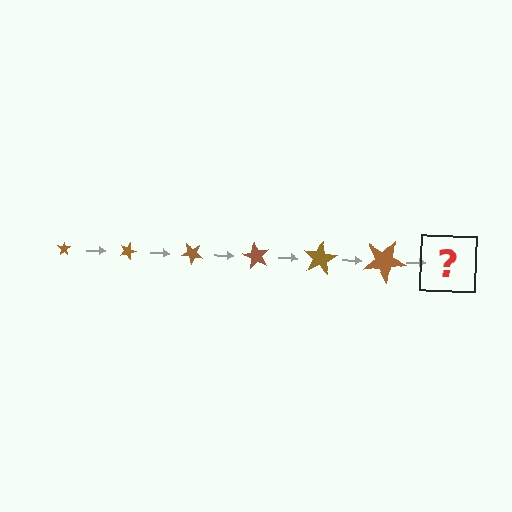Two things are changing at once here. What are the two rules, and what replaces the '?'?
The two rules are that the star grows larger each step and it rotates 20 degrees each step. The '?' should be a star, larger than the previous one and rotated 120 degrees from the start.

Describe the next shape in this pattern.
It should be a star, larger than the previous one and rotated 120 degrees from the start.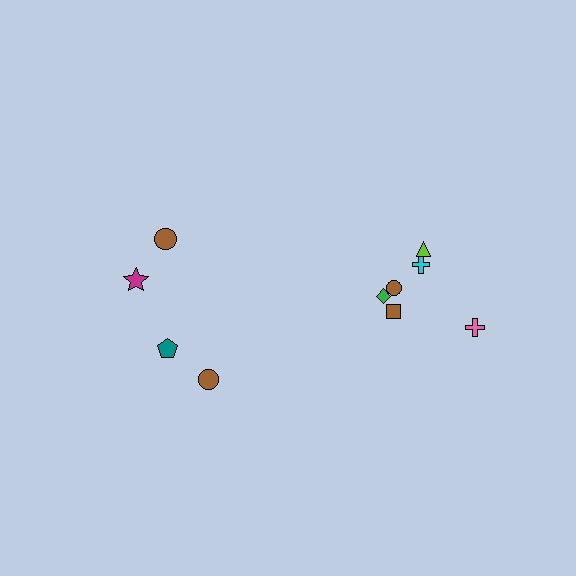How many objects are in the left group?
There are 4 objects.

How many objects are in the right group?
There are 6 objects.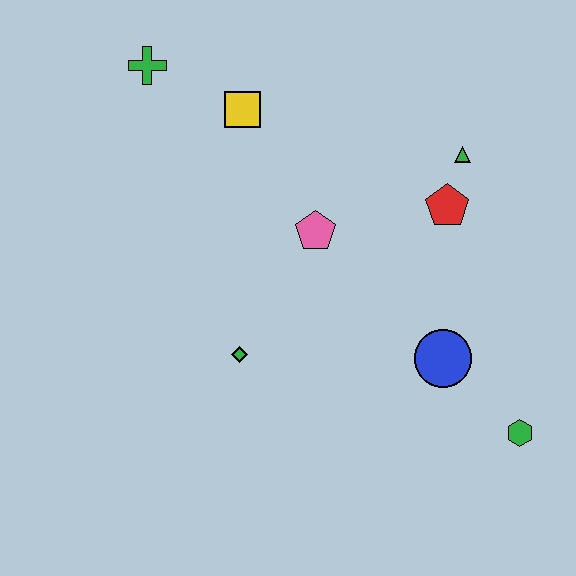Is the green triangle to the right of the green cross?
Yes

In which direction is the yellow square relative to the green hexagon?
The yellow square is above the green hexagon.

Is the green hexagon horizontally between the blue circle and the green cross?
No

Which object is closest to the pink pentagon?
The red pentagon is closest to the pink pentagon.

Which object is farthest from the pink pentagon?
The green hexagon is farthest from the pink pentagon.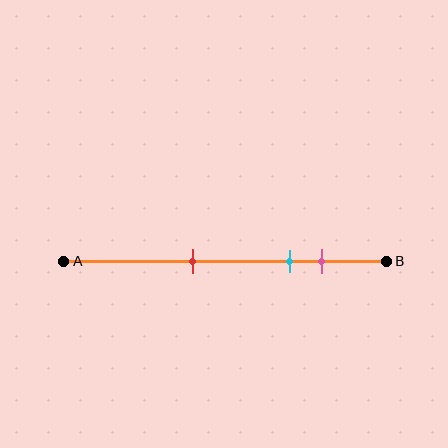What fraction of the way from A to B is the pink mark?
The pink mark is approximately 80% (0.8) of the way from A to B.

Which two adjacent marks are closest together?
The cyan and pink marks are the closest adjacent pair.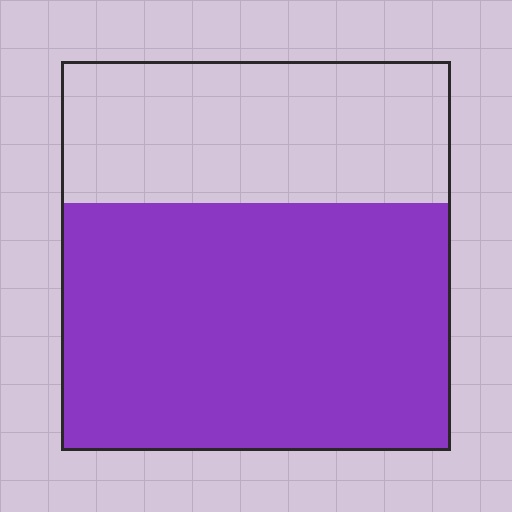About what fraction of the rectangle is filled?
About five eighths (5/8).